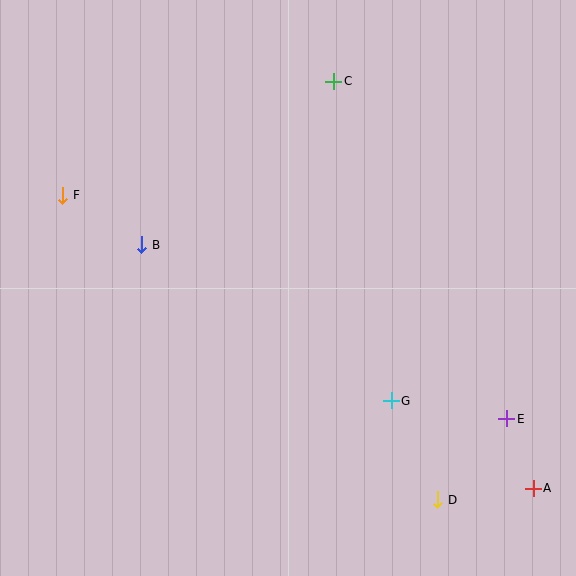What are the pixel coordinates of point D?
Point D is at (438, 500).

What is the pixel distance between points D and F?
The distance between D and F is 483 pixels.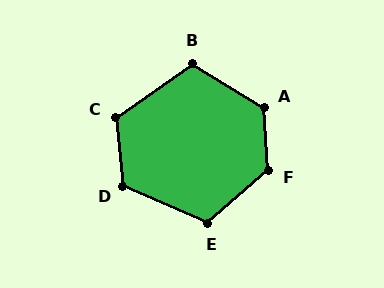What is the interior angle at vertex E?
Approximately 115 degrees (obtuse).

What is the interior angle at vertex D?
Approximately 120 degrees (obtuse).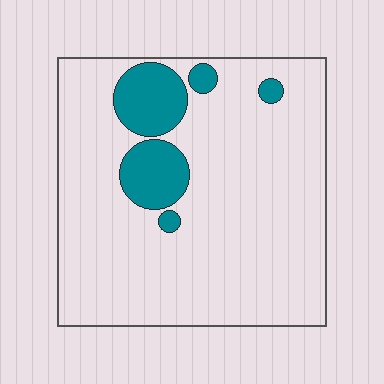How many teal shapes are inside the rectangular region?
5.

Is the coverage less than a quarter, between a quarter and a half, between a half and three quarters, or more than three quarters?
Less than a quarter.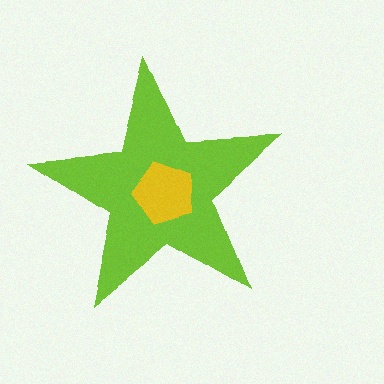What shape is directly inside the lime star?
The yellow pentagon.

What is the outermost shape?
The lime star.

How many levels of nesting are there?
2.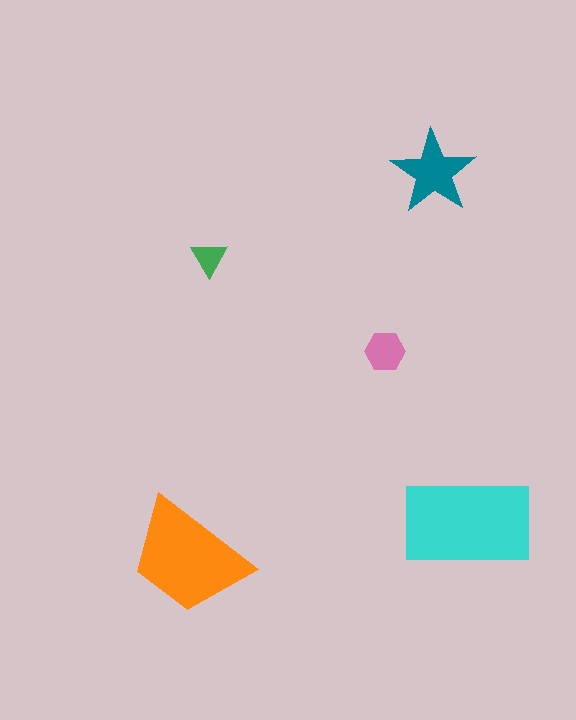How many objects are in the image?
There are 5 objects in the image.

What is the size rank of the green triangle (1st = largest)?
5th.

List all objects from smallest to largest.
The green triangle, the pink hexagon, the teal star, the orange trapezoid, the cyan rectangle.